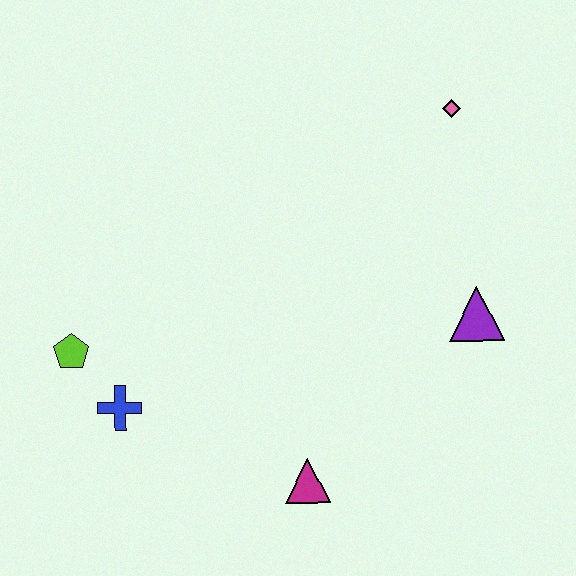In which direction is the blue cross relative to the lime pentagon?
The blue cross is below the lime pentagon.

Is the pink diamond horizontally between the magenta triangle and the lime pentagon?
No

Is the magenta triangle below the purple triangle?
Yes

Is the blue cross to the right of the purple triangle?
No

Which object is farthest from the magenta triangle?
The pink diamond is farthest from the magenta triangle.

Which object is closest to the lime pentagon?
The blue cross is closest to the lime pentagon.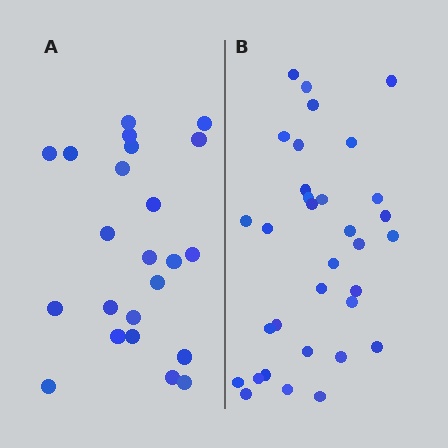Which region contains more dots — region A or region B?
Region B (the right region) has more dots.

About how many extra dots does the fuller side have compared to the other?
Region B has roughly 10 or so more dots than region A.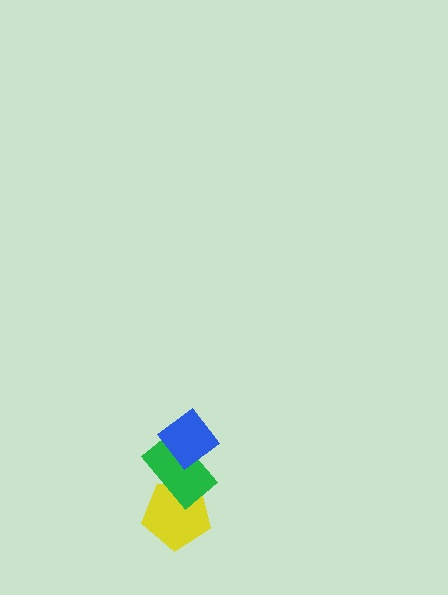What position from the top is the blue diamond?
The blue diamond is 1st from the top.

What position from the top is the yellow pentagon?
The yellow pentagon is 3rd from the top.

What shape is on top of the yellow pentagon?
The green rectangle is on top of the yellow pentagon.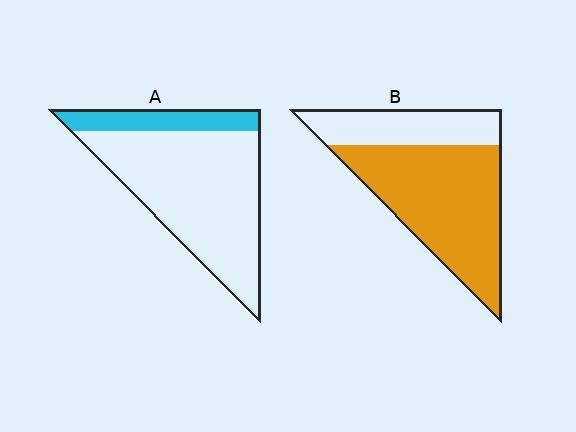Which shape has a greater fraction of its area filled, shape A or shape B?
Shape B.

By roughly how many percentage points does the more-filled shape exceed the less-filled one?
By roughly 50 percentage points (B over A).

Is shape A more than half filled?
No.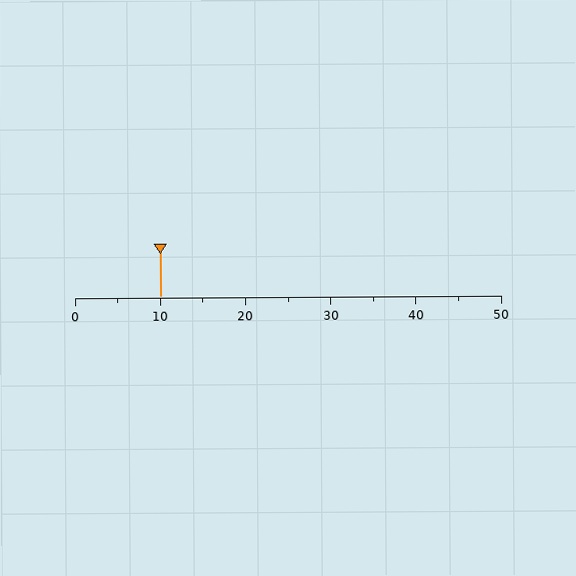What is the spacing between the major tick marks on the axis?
The major ticks are spaced 10 apart.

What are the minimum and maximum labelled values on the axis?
The axis runs from 0 to 50.